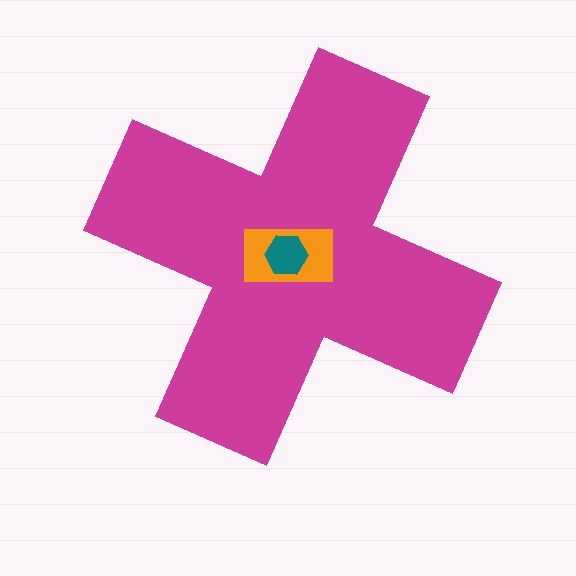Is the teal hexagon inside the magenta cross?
Yes.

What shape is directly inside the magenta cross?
The orange rectangle.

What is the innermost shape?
The teal hexagon.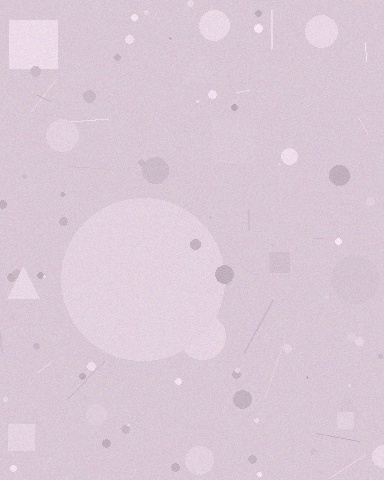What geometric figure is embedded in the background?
A circle is embedded in the background.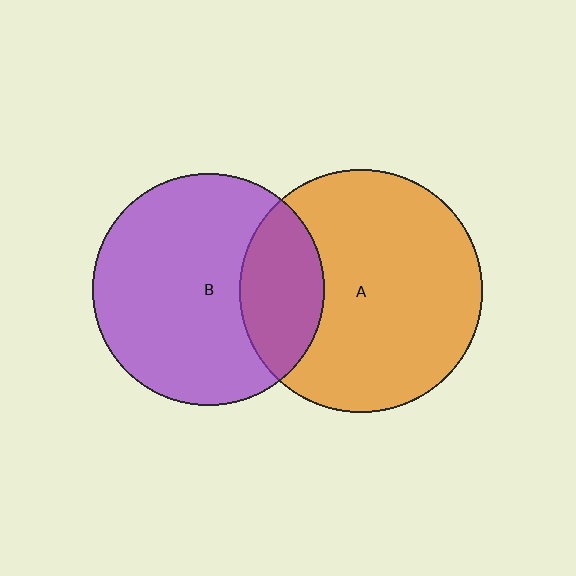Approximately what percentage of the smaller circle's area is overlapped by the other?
Approximately 25%.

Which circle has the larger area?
Circle A (orange).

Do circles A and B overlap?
Yes.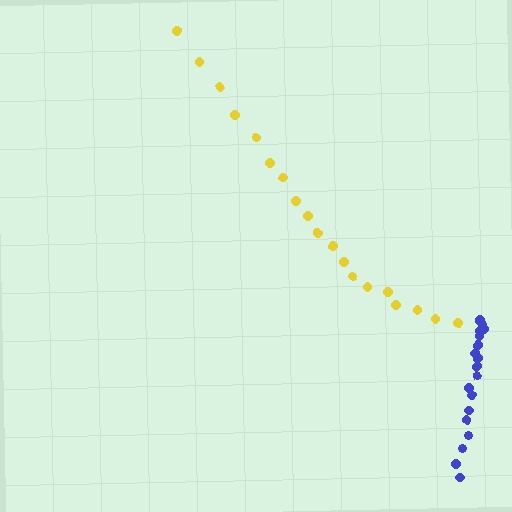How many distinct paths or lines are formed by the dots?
There are 2 distinct paths.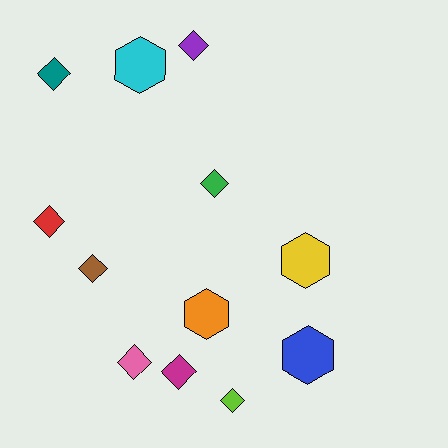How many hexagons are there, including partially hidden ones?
There are 4 hexagons.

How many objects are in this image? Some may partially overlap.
There are 12 objects.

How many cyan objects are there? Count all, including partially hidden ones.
There is 1 cyan object.